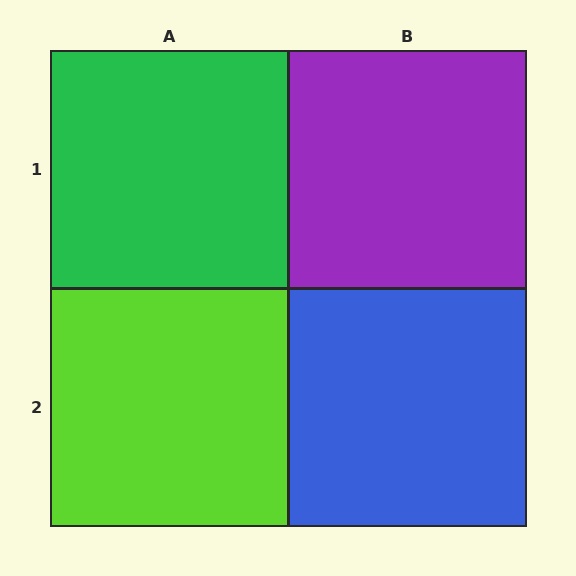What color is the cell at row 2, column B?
Blue.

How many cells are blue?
1 cell is blue.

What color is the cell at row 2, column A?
Lime.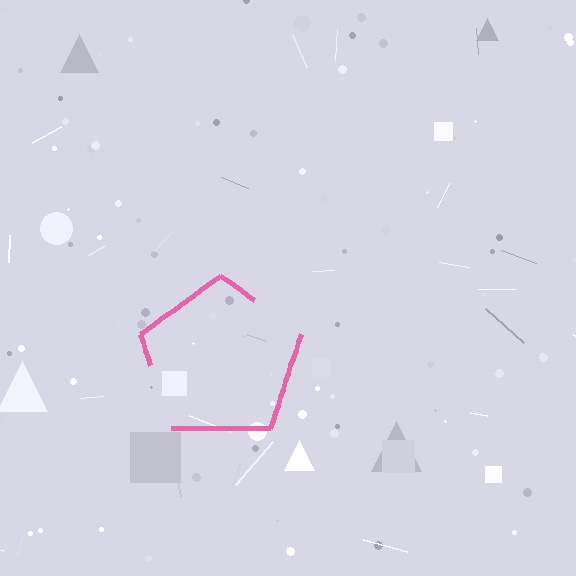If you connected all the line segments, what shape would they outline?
They would outline a pentagon.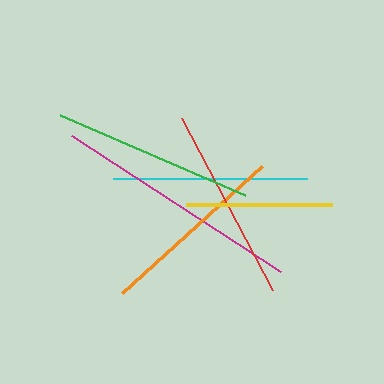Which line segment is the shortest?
The yellow line is the shortest at approximately 147 pixels.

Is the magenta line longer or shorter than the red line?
The magenta line is longer than the red line.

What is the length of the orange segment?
The orange segment is approximately 190 pixels long.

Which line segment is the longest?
The magenta line is the longest at approximately 249 pixels.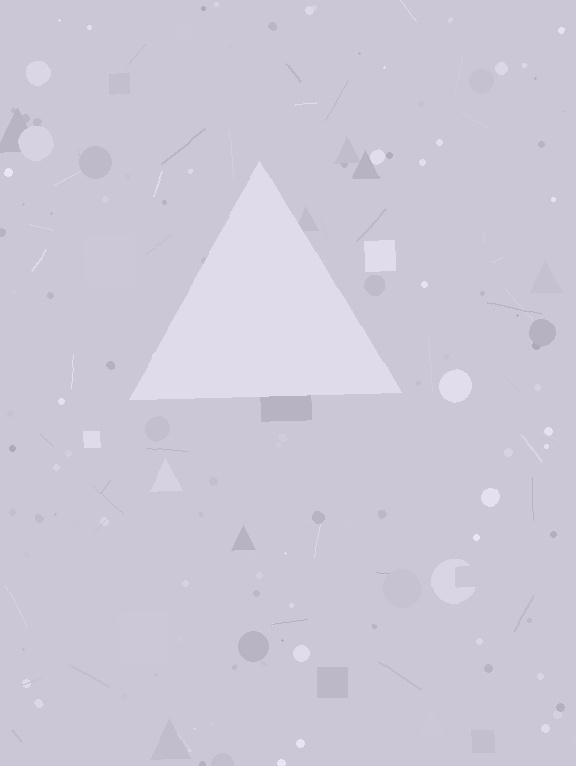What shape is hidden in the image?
A triangle is hidden in the image.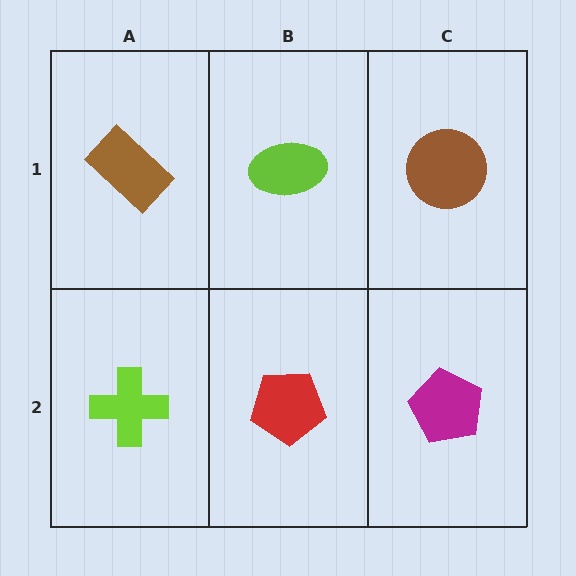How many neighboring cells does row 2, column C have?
2.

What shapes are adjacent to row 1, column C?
A magenta pentagon (row 2, column C), a lime ellipse (row 1, column B).